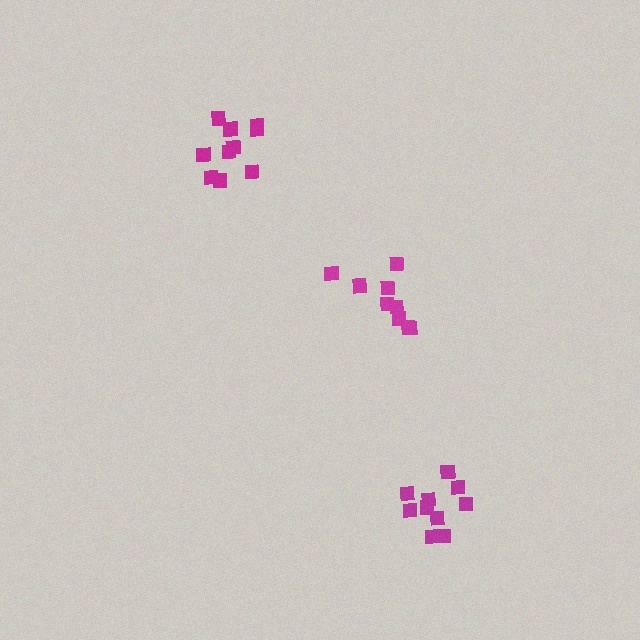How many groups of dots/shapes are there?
There are 3 groups.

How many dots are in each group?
Group 1: 9 dots, Group 2: 11 dots, Group 3: 10 dots (30 total).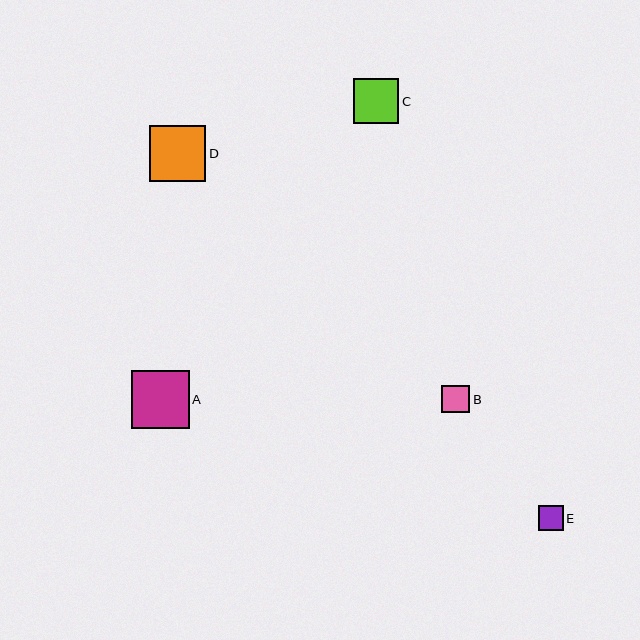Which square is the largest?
Square A is the largest with a size of approximately 58 pixels.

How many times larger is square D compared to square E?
Square D is approximately 2.2 times the size of square E.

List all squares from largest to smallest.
From largest to smallest: A, D, C, B, E.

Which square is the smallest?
Square E is the smallest with a size of approximately 25 pixels.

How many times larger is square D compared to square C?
Square D is approximately 1.2 times the size of square C.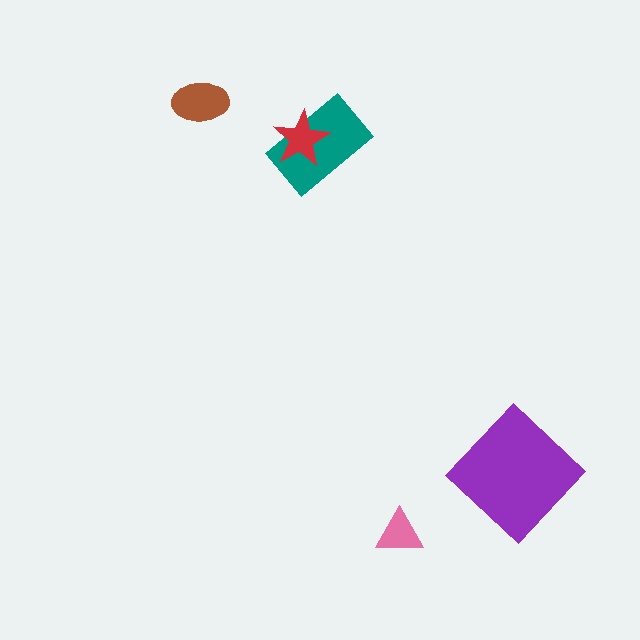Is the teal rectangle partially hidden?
Yes, it is partially covered by another shape.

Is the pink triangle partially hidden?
No, no other shape covers it.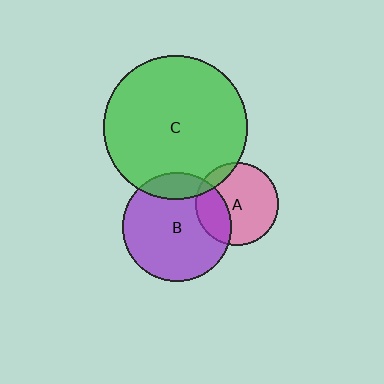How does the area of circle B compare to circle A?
Approximately 1.7 times.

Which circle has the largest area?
Circle C (green).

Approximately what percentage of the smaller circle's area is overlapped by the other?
Approximately 15%.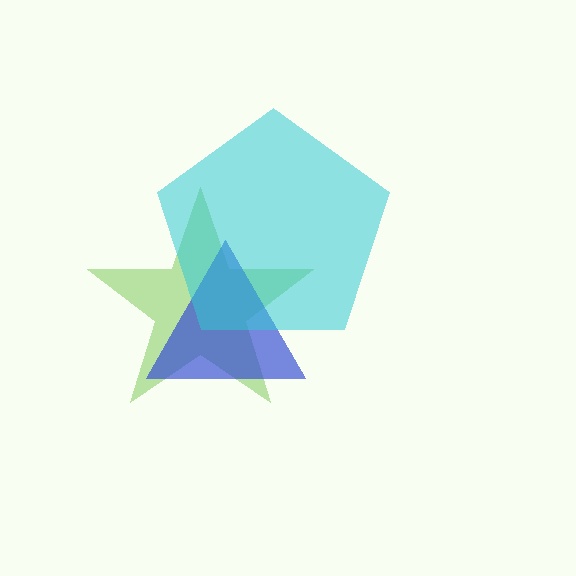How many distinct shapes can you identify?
There are 3 distinct shapes: a lime star, a blue triangle, a cyan pentagon.